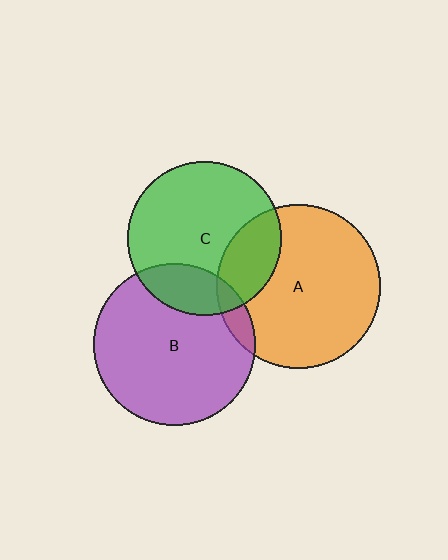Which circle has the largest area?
Circle A (orange).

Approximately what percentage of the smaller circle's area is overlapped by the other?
Approximately 25%.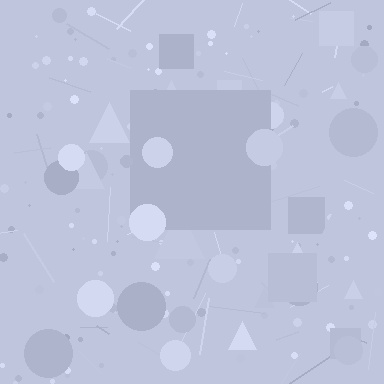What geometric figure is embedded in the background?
A square is embedded in the background.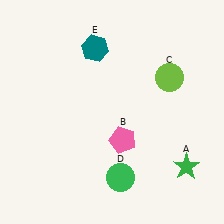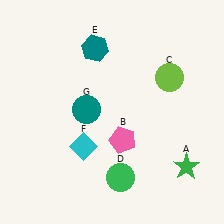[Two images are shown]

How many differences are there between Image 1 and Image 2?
There are 2 differences between the two images.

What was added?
A cyan diamond (F), a teal circle (G) were added in Image 2.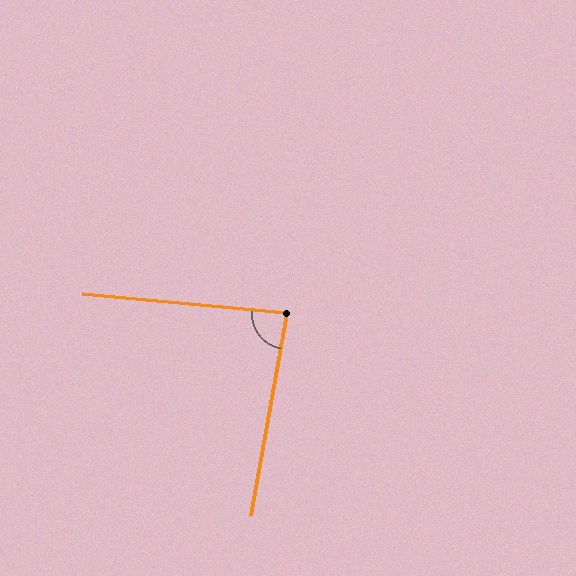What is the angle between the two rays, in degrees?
Approximately 85 degrees.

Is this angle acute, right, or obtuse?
It is approximately a right angle.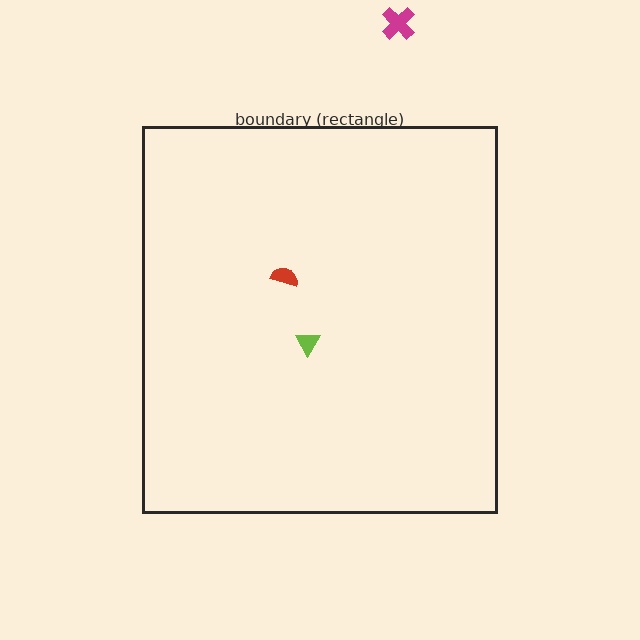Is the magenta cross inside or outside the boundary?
Outside.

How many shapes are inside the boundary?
2 inside, 1 outside.